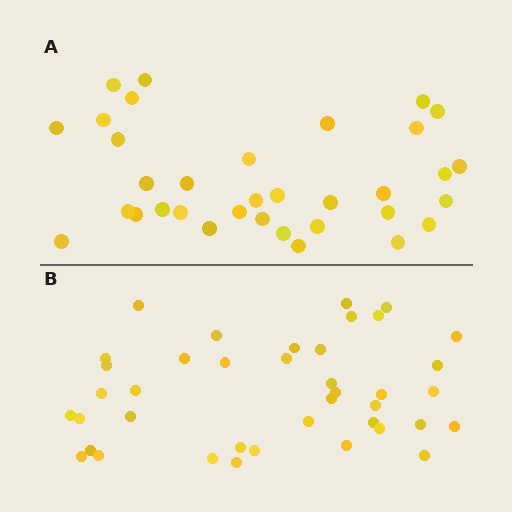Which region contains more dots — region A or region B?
Region B (the bottom region) has more dots.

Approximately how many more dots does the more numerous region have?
Region B has about 6 more dots than region A.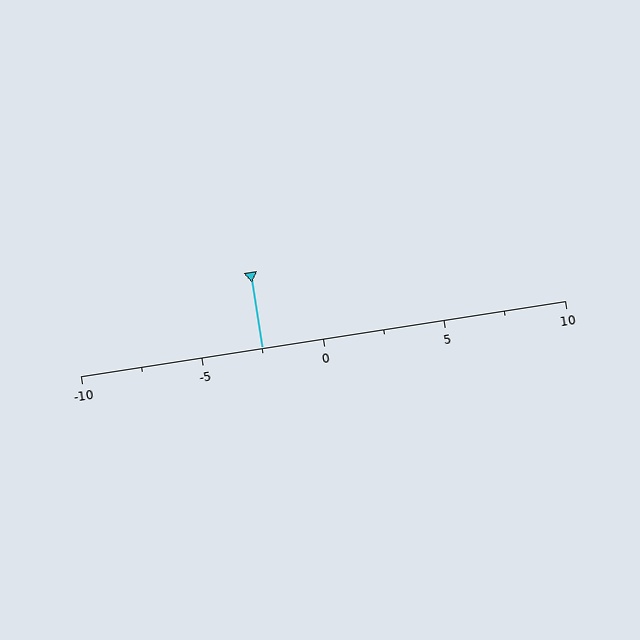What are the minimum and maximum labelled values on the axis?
The axis runs from -10 to 10.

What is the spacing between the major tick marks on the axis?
The major ticks are spaced 5 apart.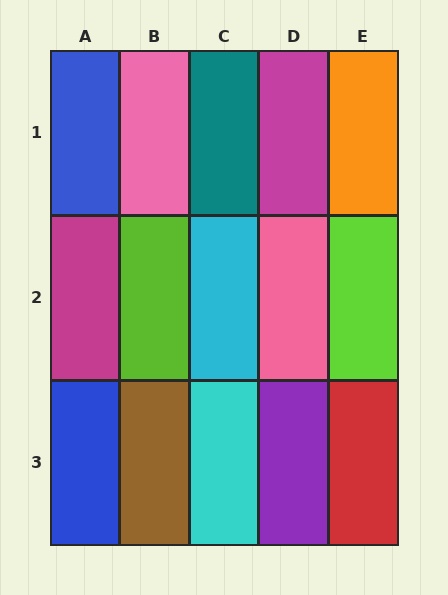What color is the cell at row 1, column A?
Blue.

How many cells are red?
1 cell is red.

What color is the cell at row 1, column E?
Orange.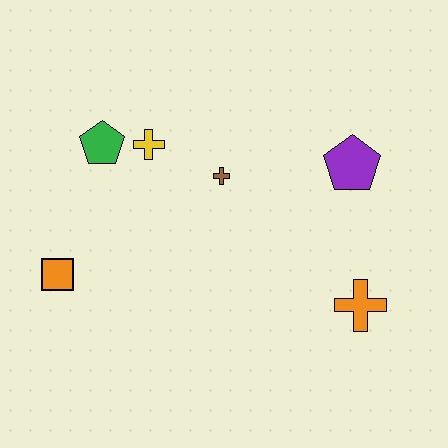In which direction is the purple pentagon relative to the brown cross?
The purple pentagon is to the right of the brown cross.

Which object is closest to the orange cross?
The purple pentagon is closest to the orange cross.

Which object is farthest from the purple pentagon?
The orange square is farthest from the purple pentagon.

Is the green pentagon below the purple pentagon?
No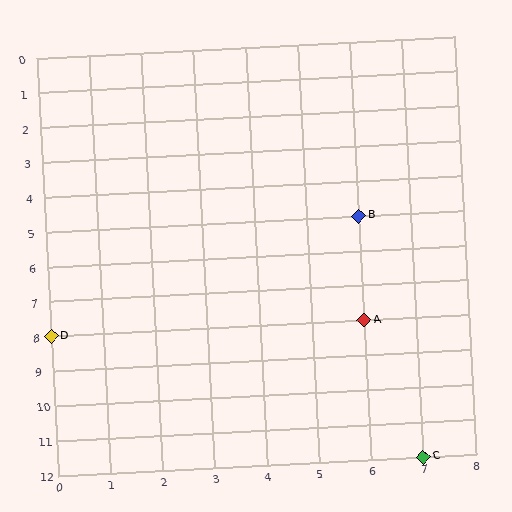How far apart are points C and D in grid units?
Points C and D are 7 columns and 4 rows apart (about 8.1 grid units diagonally).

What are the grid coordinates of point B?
Point B is at grid coordinates (6, 5).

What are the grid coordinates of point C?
Point C is at grid coordinates (7, 12).